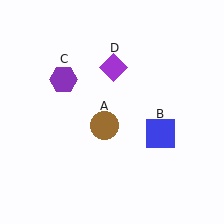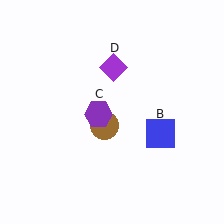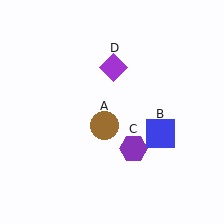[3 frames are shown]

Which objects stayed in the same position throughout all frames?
Brown circle (object A) and blue square (object B) and purple diamond (object D) remained stationary.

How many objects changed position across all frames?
1 object changed position: purple hexagon (object C).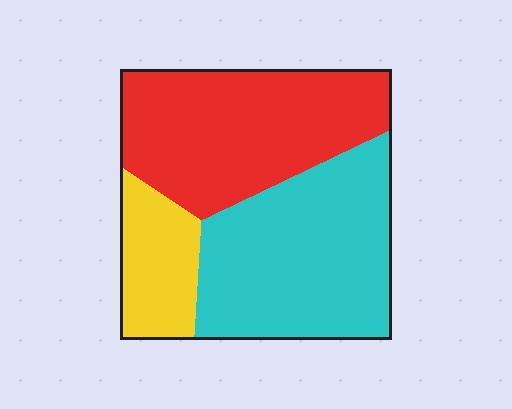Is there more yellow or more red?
Red.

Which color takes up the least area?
Yellow, at roughly 15%.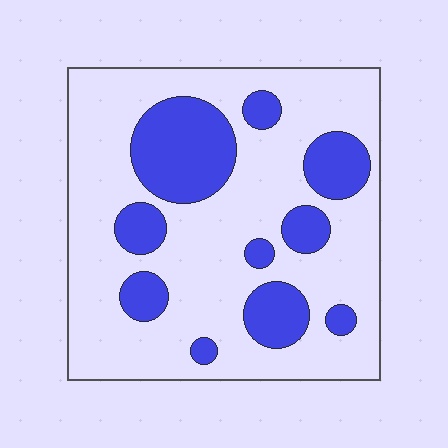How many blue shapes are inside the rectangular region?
10.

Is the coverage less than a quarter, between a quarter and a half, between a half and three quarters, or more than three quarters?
Between a quarter and a half.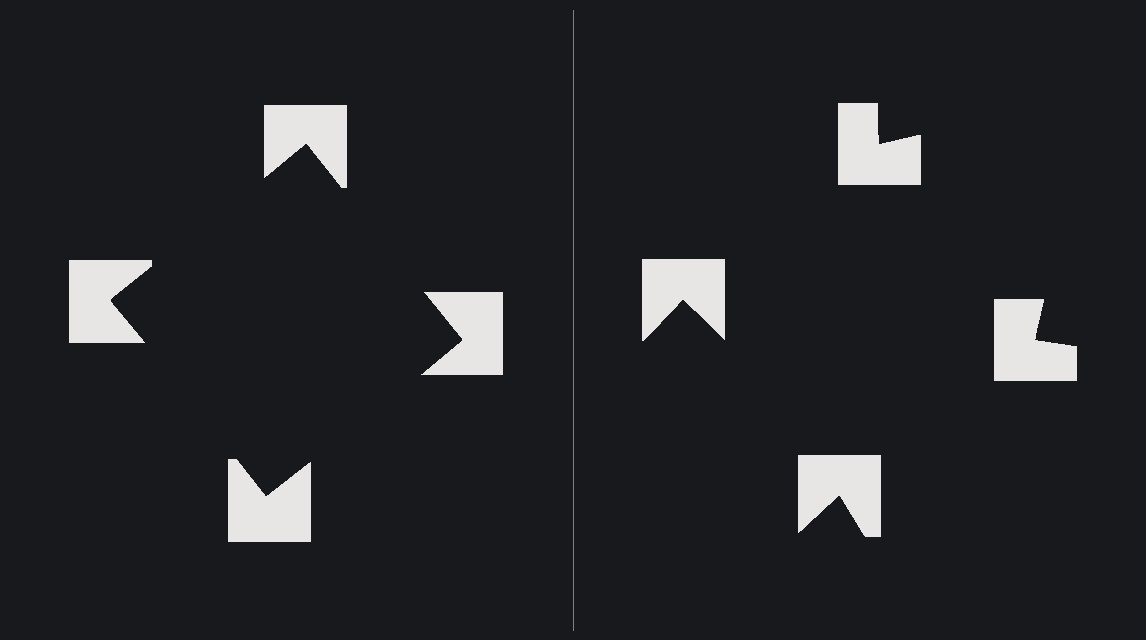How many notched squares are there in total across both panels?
8 — 4 on each side.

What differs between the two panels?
The notched squares are positioned identically on both sides; only the wedge orientations differ. On the left they align to a square; on the right they are misaligned.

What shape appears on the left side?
An illusory square.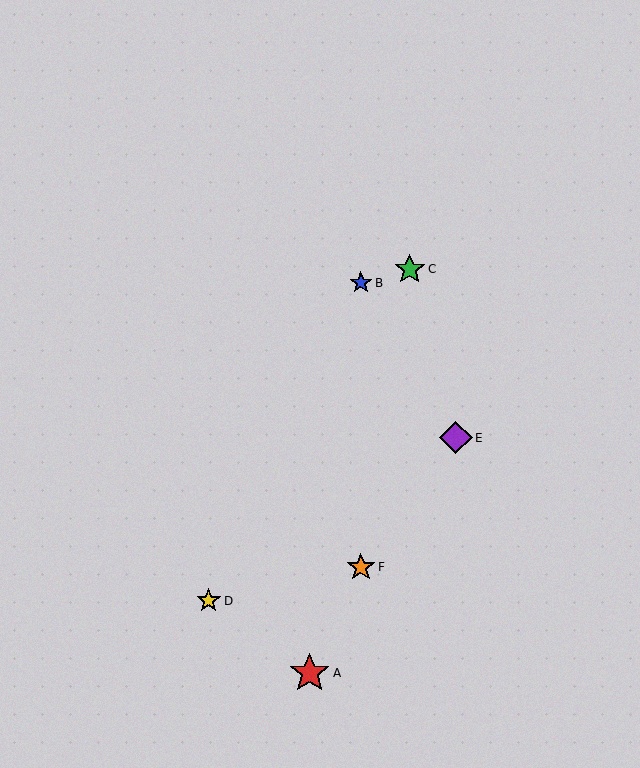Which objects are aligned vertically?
Objects B, F are aligned vertically.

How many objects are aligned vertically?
2 objects (B, F) are aligned vertically.